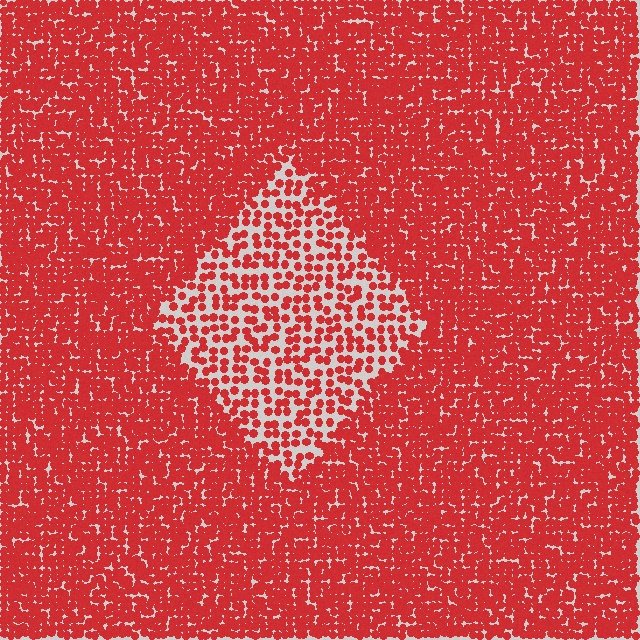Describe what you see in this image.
The image contains small red elements arranged at two different densities. A diamond-shaped region is visible where the elements are less densely packed than the surrounding area.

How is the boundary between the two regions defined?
The boundary is defined by a change in element density (approximately 2.2x ratio). All elements are the same color, size, and shape.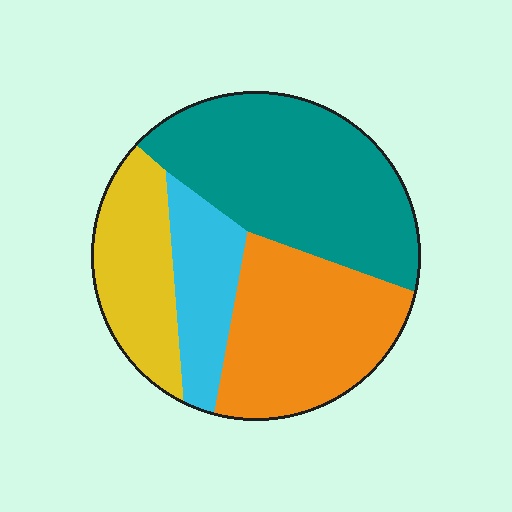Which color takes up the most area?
Teal, at roughly 40%.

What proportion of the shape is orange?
Orange covers around 30% of the shape.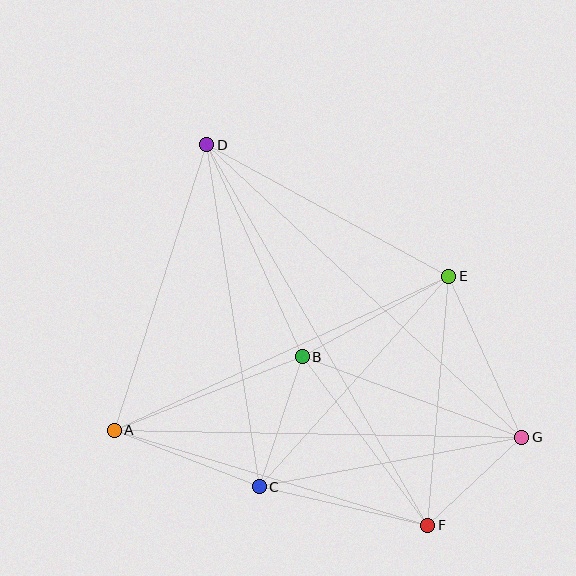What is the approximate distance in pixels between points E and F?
The distance between E and F is approximately 250 pixels.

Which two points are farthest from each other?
Points D and F are farthest from each other.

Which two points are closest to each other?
Points F and G are closest to each other.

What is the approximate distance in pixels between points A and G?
The distance between A and G is approximately 408 pixels.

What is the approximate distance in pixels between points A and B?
The distance between A and B is approximately 202 pixels.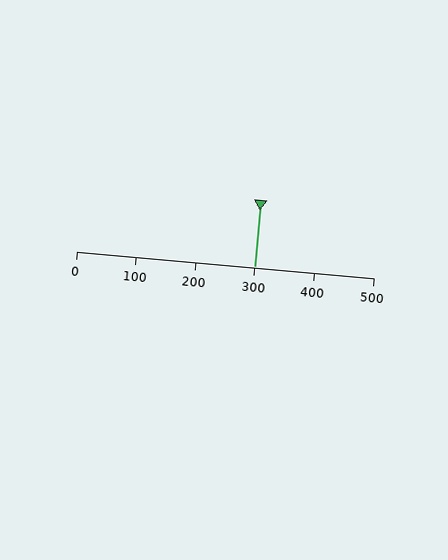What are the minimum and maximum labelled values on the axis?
The axis runs from 0 to 500.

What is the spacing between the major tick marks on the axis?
The major ticks are spaced 100 apart.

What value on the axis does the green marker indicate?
The marker indicates approximately 300.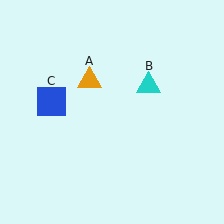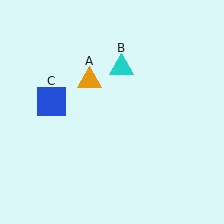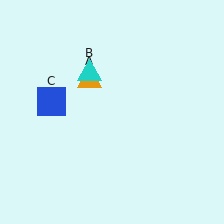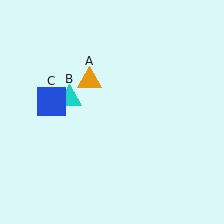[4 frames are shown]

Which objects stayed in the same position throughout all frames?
Orange triangle (object A) and blue square (object C) remained stationary.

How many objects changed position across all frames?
1 object changed position: cyan triangle (object B).